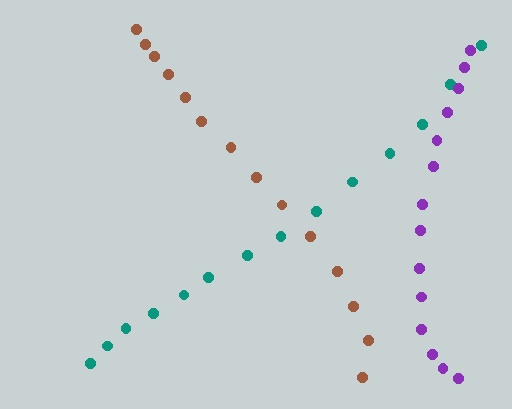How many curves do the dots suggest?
There are 3 distinct paths.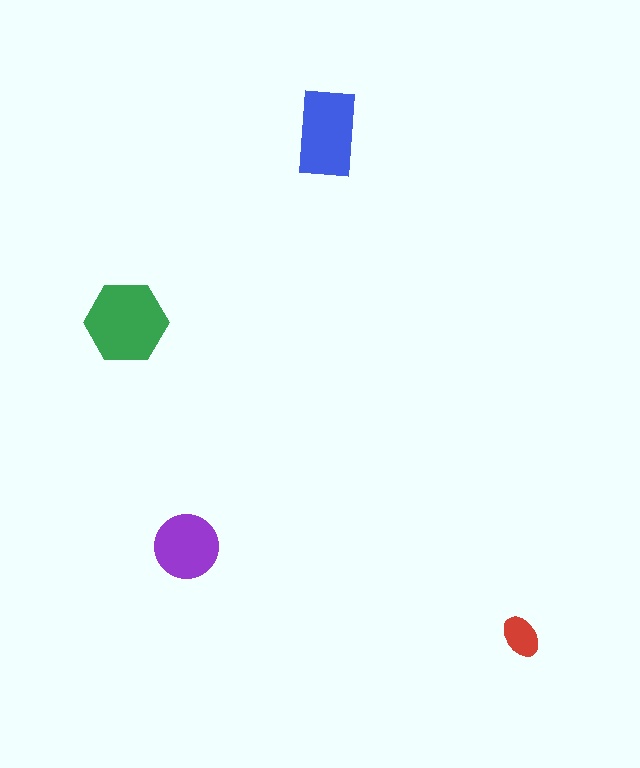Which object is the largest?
The green hexagon.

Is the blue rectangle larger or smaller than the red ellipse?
Larger.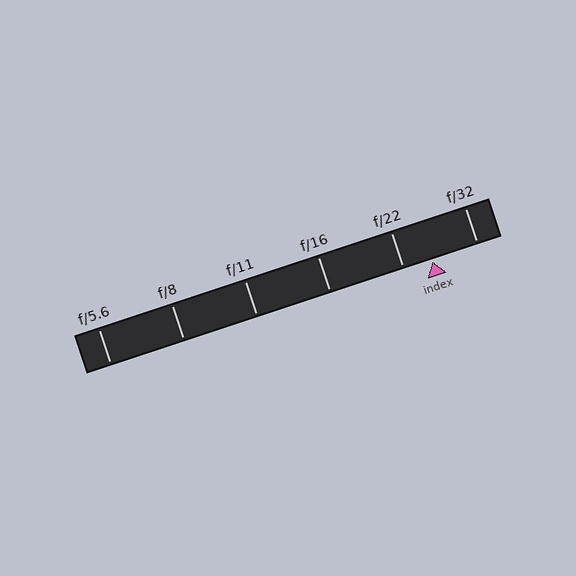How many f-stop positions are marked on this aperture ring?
There are 6 f-stop positions marked.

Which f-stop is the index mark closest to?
The index mark is closest to f/22.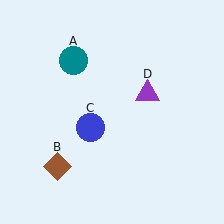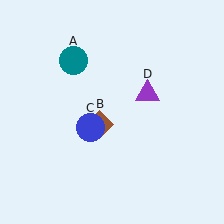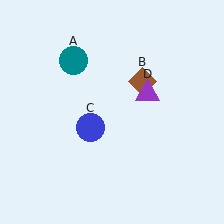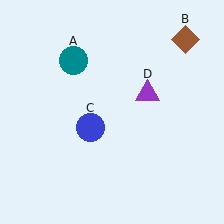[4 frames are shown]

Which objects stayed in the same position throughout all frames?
Teal circle (object A) and blue circle (object C) and purple triangle (object D) remained stationary.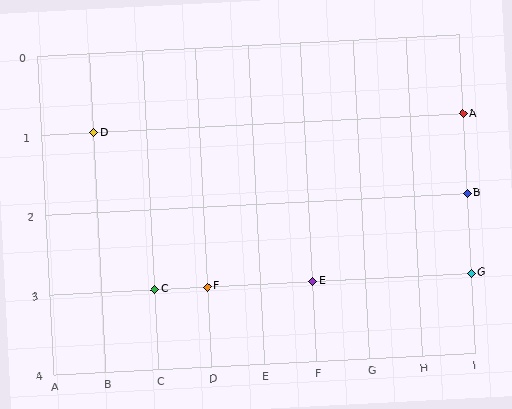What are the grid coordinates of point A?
Point A is at grid coordinates (I, 1).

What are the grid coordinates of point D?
Point D is at grid coordinates (B, 1).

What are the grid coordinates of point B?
Point B is at grid coordinates (I, 2).